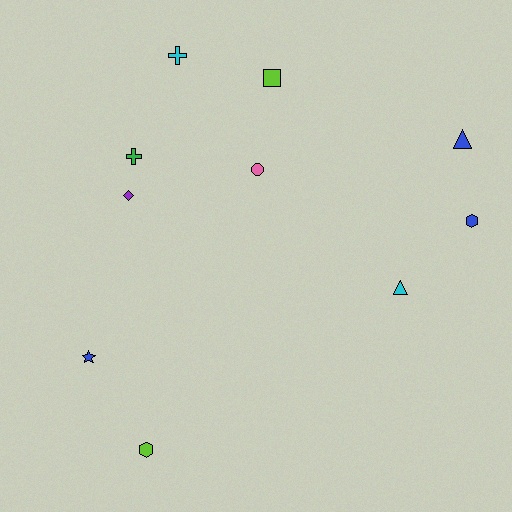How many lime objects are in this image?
There are 2 lime objects.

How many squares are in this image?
There is 1 square.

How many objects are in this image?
There are 10 objects.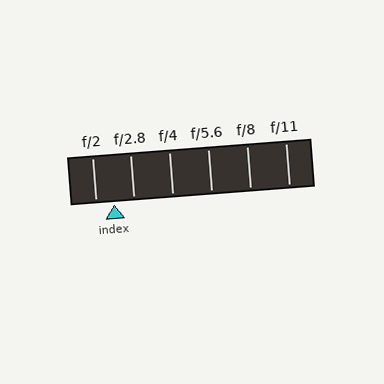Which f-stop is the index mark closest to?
The index mark is closest to f/2.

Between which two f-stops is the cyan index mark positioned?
The index mark is between f/2 and f/2.8.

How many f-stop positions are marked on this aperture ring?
There are 6 f-stop positions marked.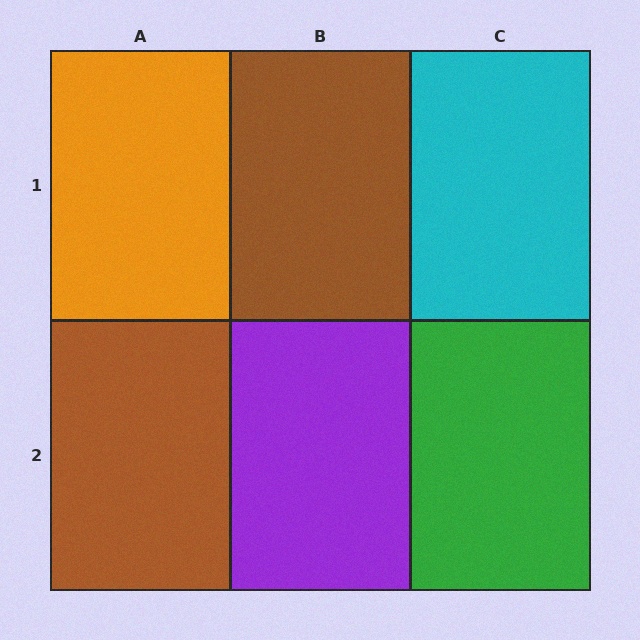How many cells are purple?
1 cell is purple.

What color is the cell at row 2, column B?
Purple.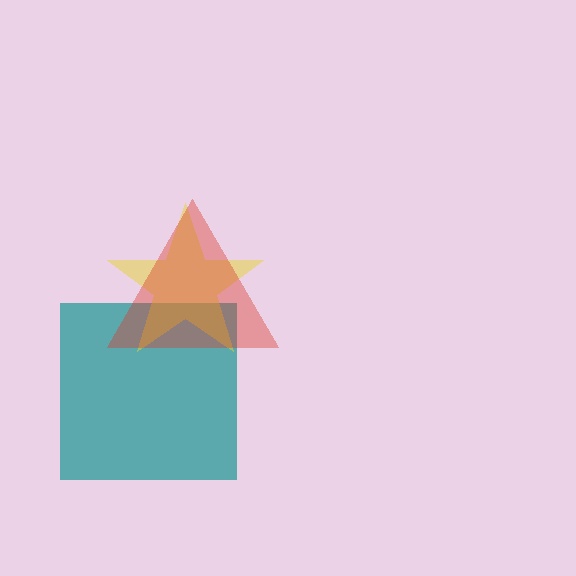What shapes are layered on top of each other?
The layered shapes are: a teal square, a yellow star, a red triangle.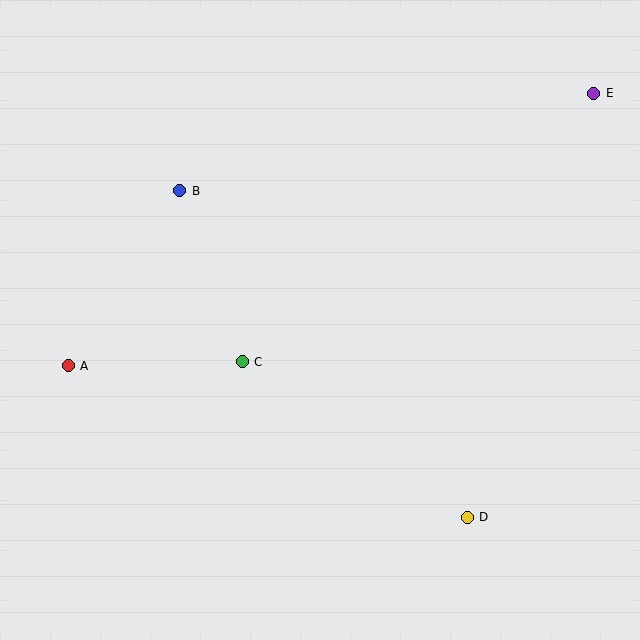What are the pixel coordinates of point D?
Point D is at (467, 517).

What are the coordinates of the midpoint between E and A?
The midpoint between E and A is at (331, 230).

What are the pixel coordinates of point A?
Point A is at (68, 366).